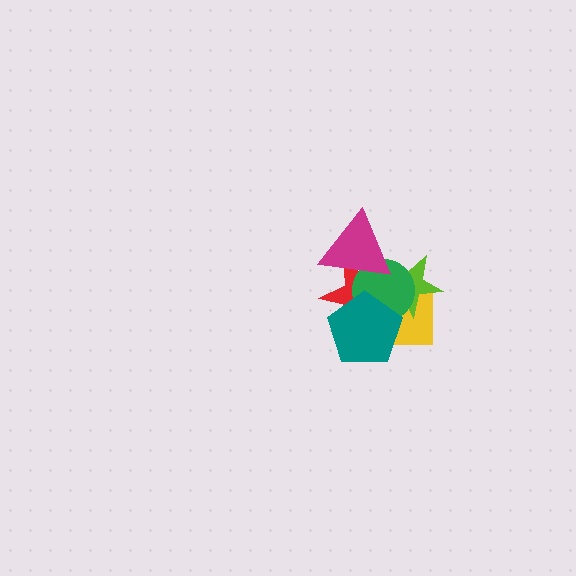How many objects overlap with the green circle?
5 objects overlap with the green circle.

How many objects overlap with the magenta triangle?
3 objects overlap with the magenta triangle.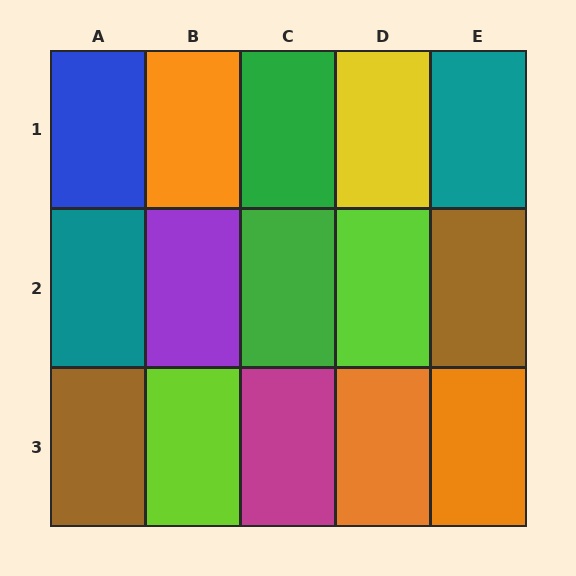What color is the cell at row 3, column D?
Orange.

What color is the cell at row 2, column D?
Lime.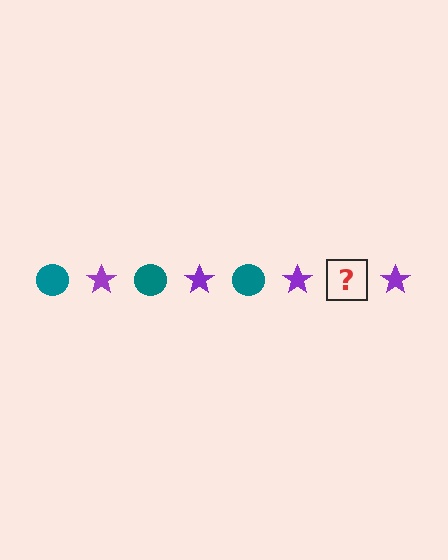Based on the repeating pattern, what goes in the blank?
The blank should be a teal circle.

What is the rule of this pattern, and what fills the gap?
The rule is that the pattern alternates between teal circle and purple star. The gap should be filled with a teal circle.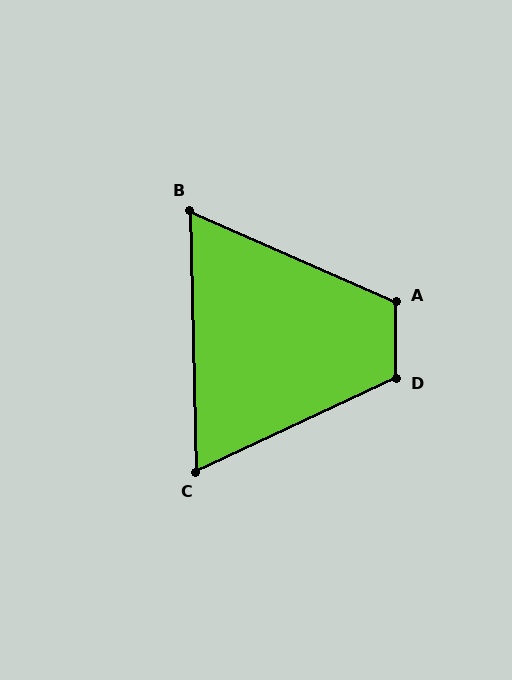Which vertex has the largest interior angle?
D, at approximately 115 degrees.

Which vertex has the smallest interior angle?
B, at approximately 65 degrees.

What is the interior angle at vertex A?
Approximately 114 degrees (obtuse).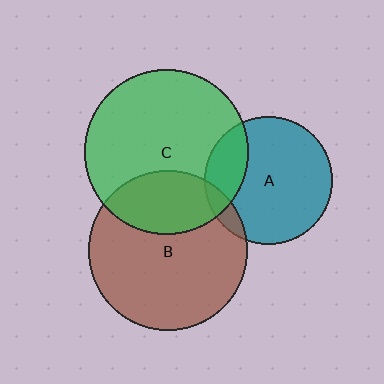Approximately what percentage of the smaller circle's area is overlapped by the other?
Approximately 30%.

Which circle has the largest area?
Circle C (green).